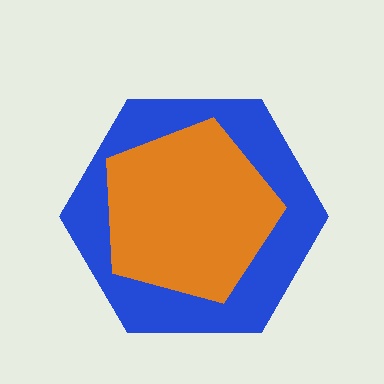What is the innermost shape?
The orange pentagon.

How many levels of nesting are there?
2.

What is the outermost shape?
The blue hexagon.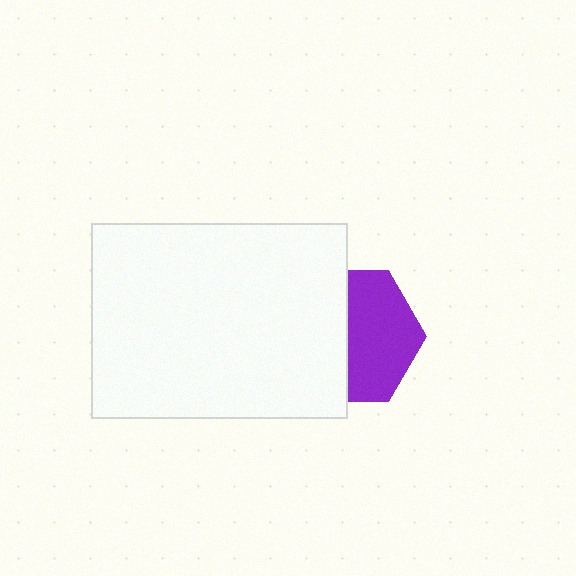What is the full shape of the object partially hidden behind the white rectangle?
The partially hidden object is a purple hexagon.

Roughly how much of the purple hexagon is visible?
About half of it is visible (roughly 53%).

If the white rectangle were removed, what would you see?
You would see the complete purple hexagon.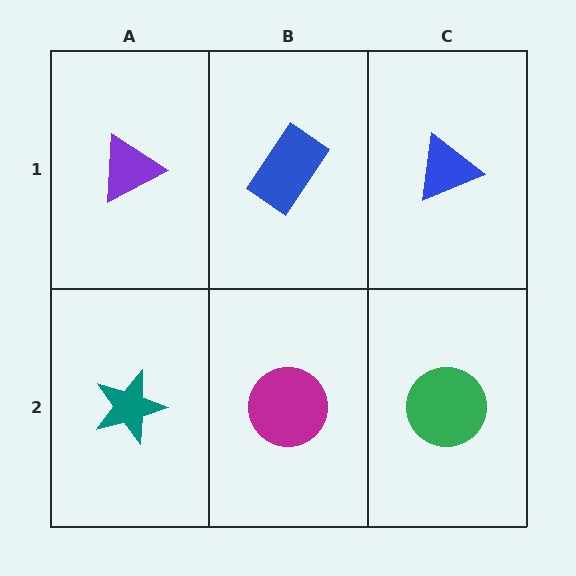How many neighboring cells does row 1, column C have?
2.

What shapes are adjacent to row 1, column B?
A magenta circle (row 2, column B), a purple triangle (row 1, column A), a blue triangle (row 1, column C).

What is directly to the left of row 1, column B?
A purple triangle.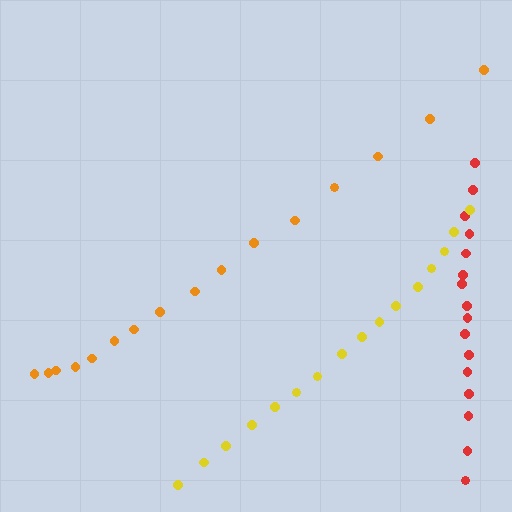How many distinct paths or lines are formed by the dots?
There are 3 distinct paths.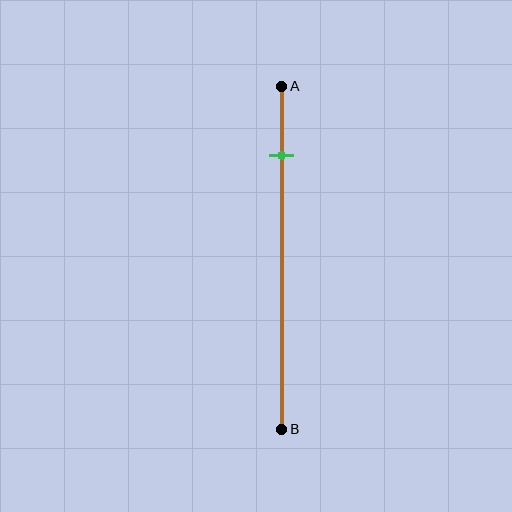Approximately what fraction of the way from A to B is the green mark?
The green mark is approximately 20% of the way from A to B.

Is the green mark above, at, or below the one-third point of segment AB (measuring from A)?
The green mark is above the one-third point of segment AB.